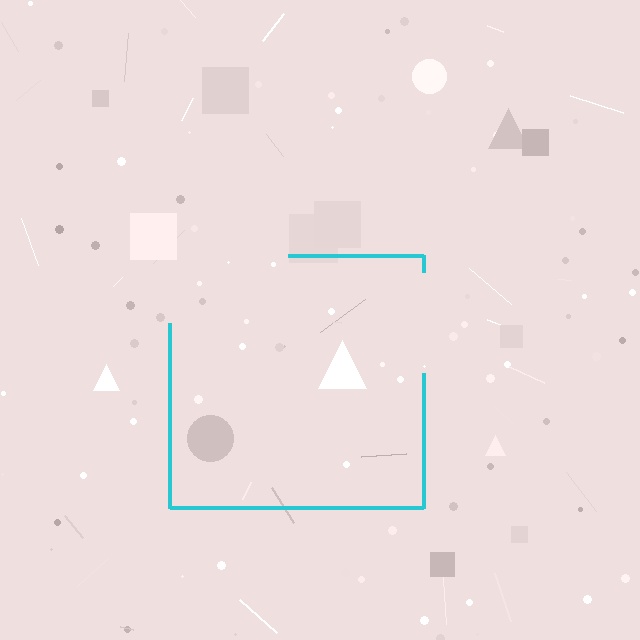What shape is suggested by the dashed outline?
The dashed outline suggests a square.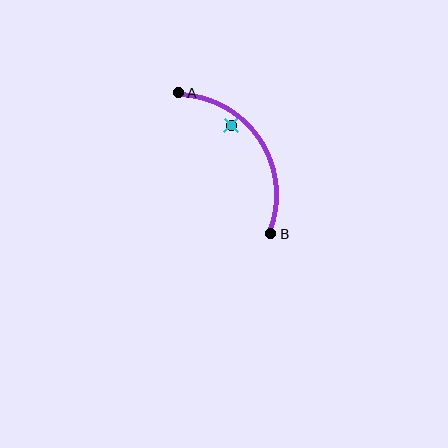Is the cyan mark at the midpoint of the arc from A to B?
No — the cyan mark does not lie on the arc at all. It sits slightly inside the curve.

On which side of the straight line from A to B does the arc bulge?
The arc bulges to the right of the straight line connecting A and B.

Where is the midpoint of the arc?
The arc midpoint is the point on the curve farthest from the straight line joining A and B. It sits to the right of that line.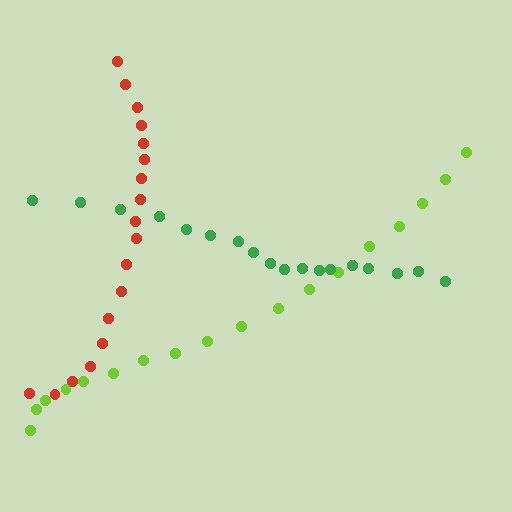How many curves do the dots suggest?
There are 3 distinct paths.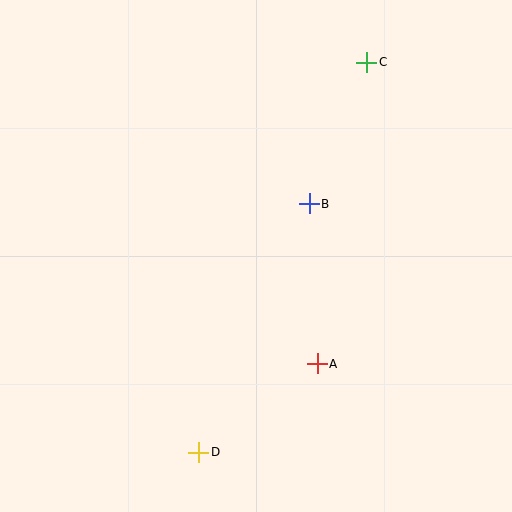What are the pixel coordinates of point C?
Point C is at (367, 62).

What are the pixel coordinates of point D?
Point D is at (199, 452).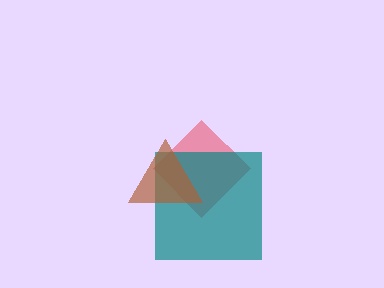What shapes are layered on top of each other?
The layered shapes are: a red diamond, a teal square, a brown triangle.